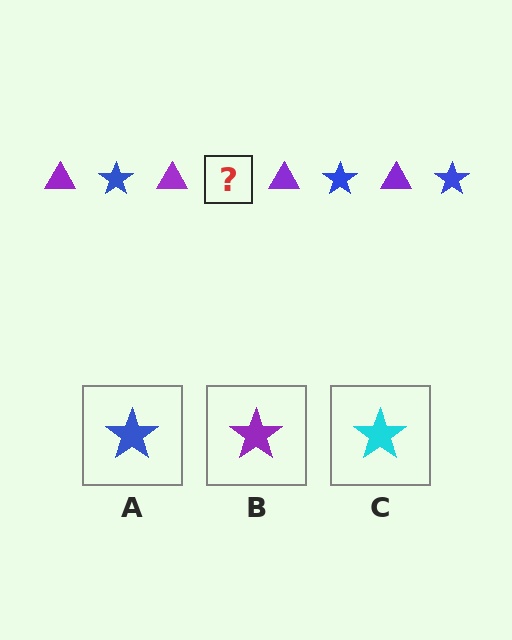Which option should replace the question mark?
Option A.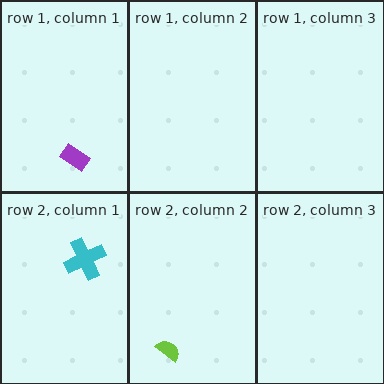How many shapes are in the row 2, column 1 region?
1.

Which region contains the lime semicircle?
The row 2, column 2 region.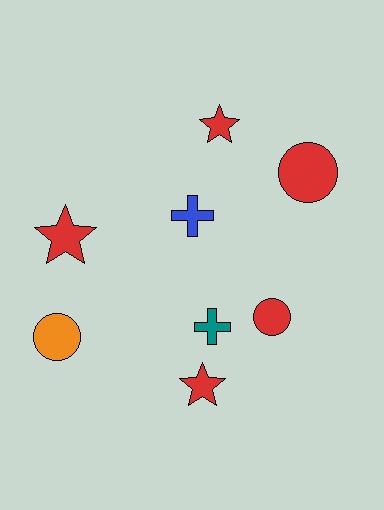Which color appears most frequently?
Red, with 5 objects.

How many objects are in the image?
There are 8 objects.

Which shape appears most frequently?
Circle, with 3 objects.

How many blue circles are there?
There are no blue circles.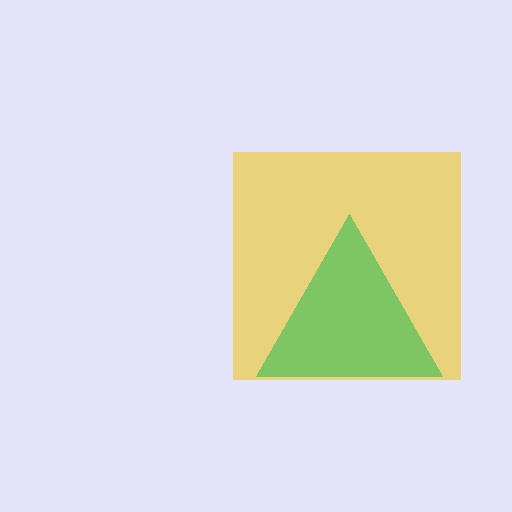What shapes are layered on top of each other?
The layered shapes are: a yellow square, a green triangle.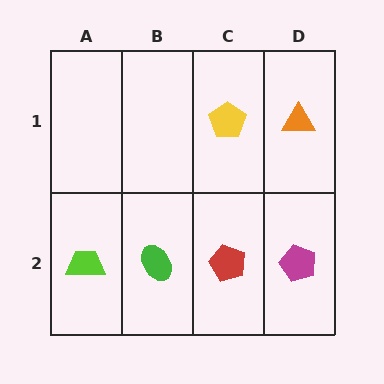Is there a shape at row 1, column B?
No, that cell is empty.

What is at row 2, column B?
A green ellipse.